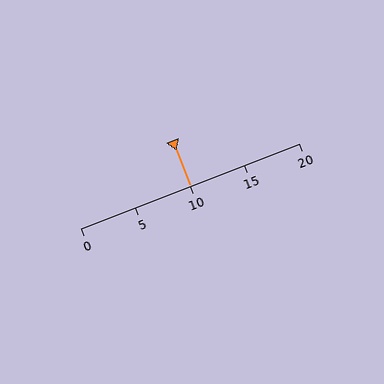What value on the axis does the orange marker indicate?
The marker indicates approximately 10.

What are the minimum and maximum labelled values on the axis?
The axis runs from 0 to 20.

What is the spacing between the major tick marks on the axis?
The major ticks are spaced 5 apart.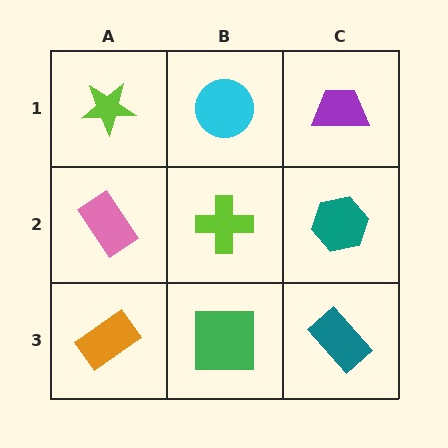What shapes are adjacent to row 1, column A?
A pink rectangle (row 2, column A), a cyan circle (row 1, column B).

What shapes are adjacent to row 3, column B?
A lime cross (row 2, column B), an orange rectangle (row 3, column A), a teal rectangle (row 3, column C).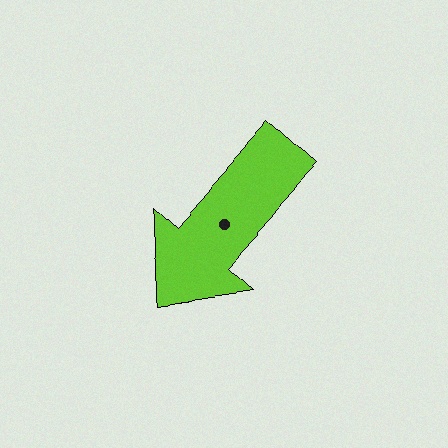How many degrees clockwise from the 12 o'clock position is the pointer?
Approximately 222 degrees.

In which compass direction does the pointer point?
Southwest.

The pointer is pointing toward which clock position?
Roughly 7 o'clock.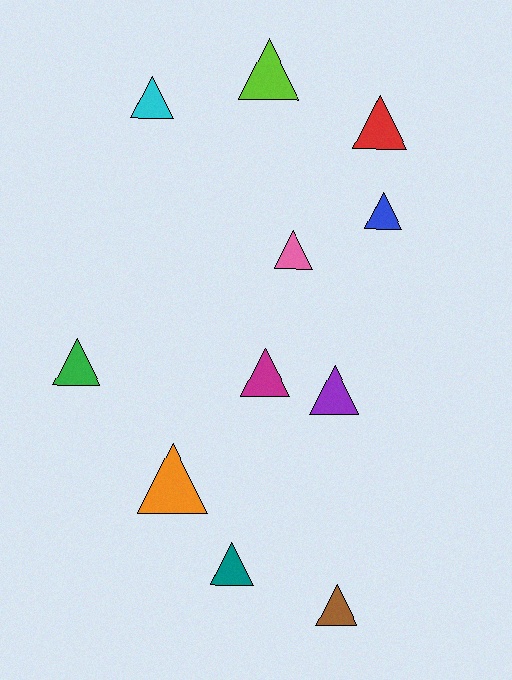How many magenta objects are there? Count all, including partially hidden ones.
There is 1 magenta object.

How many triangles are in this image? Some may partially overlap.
There are 11 triangles.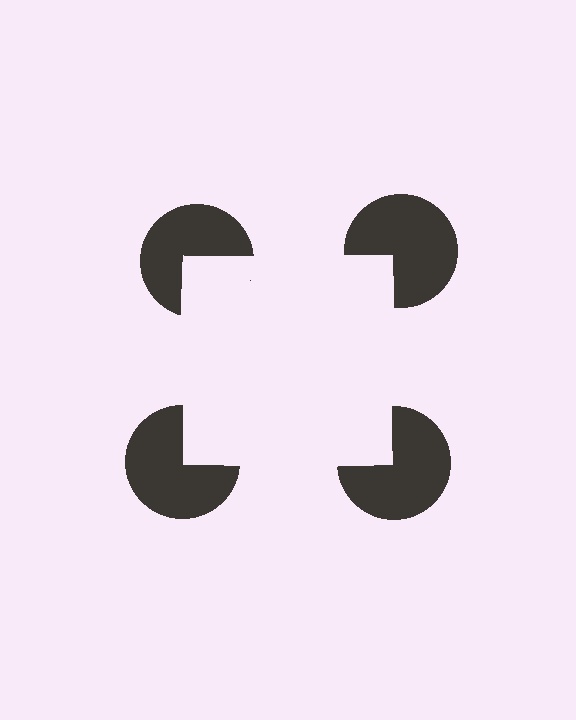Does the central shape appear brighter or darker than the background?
It typically appears slightly brighter than the background, even though no actual brightness change is drawn.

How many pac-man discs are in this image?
There are 4 — one at each vertex of the illusory square.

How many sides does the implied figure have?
4 sides.